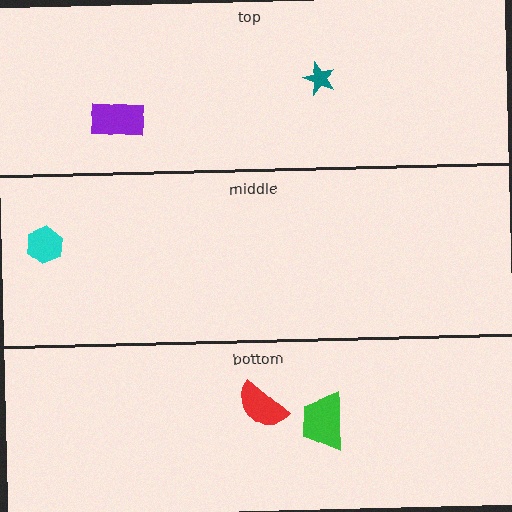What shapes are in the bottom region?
The red semicircle, the green trapezoid.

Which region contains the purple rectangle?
The top region.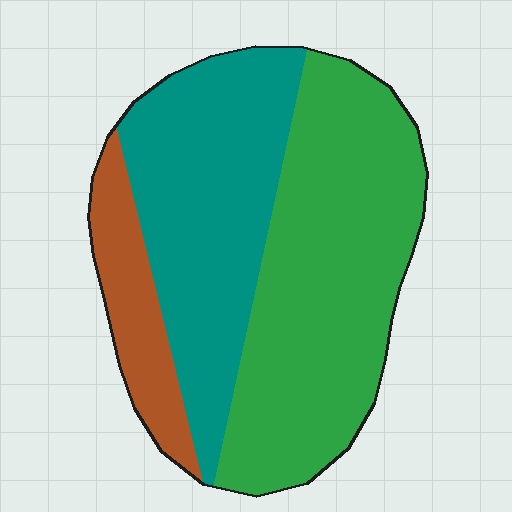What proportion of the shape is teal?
Teal covers 38% of the shape.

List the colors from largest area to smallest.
From largest to smallest: green, teal, brown.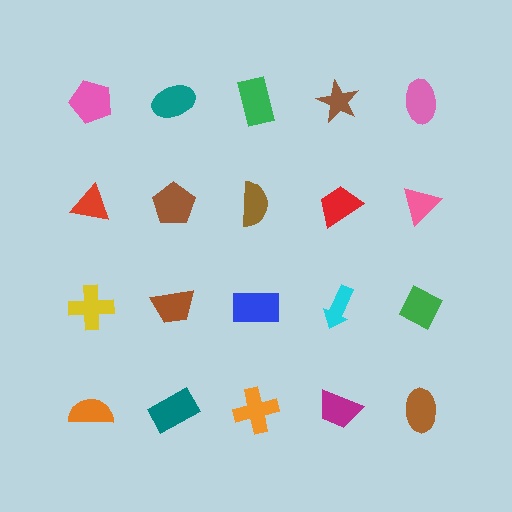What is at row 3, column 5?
A green diamond.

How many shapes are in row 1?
5 shapes.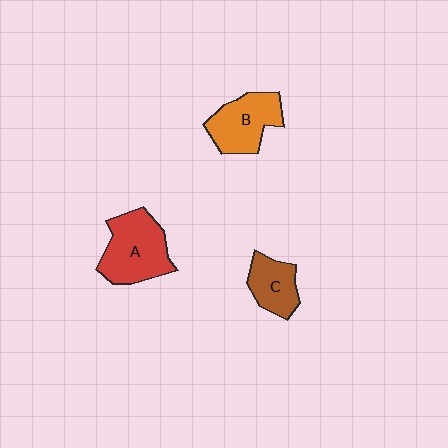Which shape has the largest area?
Shape A (red).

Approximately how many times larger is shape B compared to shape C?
Approximately 1.4 times.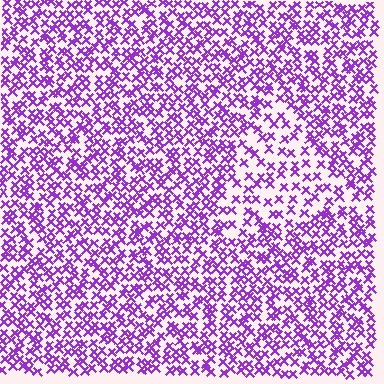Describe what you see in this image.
The image contains small purple elements arranged at two different densities. A triangle-shaped region is visible where the elements are less densely packed than the surrounding area.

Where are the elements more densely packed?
The elements are more densely packed outside the triangle boundary.